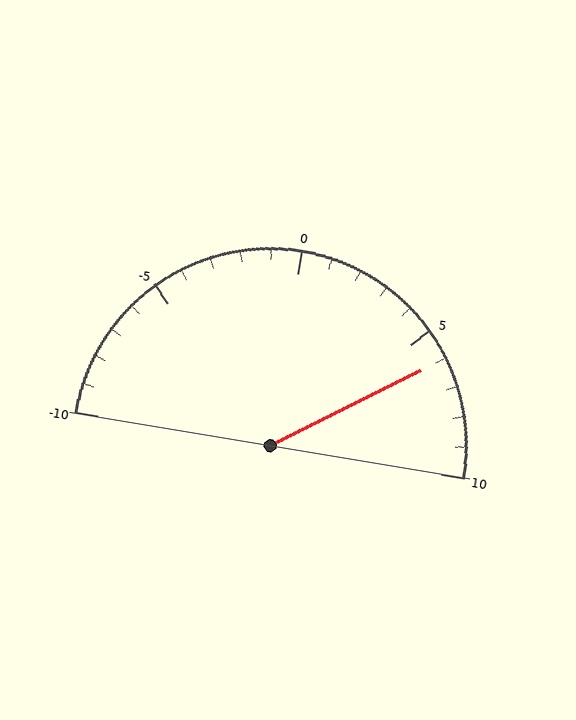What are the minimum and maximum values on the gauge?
The gauge ranges from -10 to 10.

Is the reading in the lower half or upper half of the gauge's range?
The reading is in the upper half of the range (-10 to 10).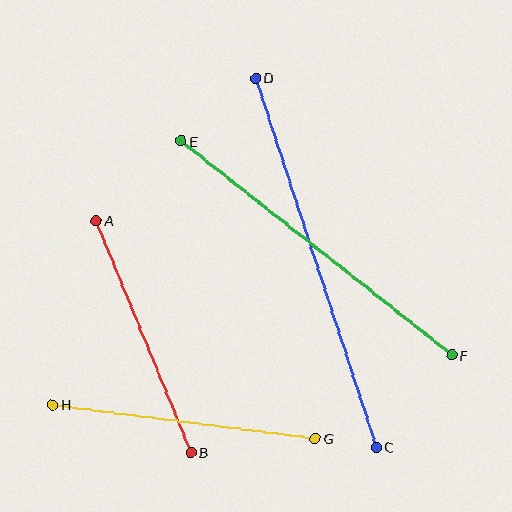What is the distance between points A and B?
The distance is approximately 250 pixels.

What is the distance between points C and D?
The distance is approximately 388 pixels.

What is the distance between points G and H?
The distance is approximately 265 pixels.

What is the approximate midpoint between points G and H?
The midpoint is at approximately (184, 421) pixels.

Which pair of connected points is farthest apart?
Points C and D are farthest apart.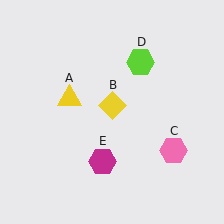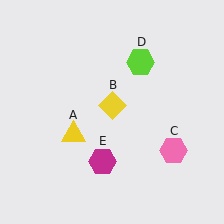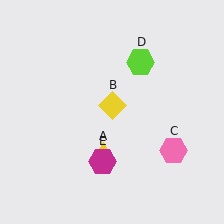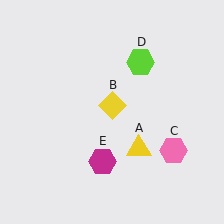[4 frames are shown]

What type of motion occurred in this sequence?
The yellow triangle (object A) rotated counterclockwise around the center of the scene.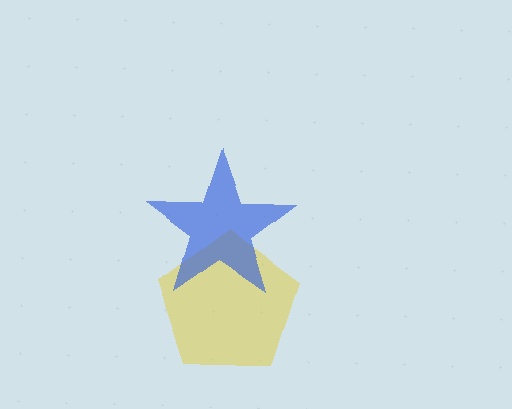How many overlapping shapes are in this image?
There are 2 overlapping shapes in the image.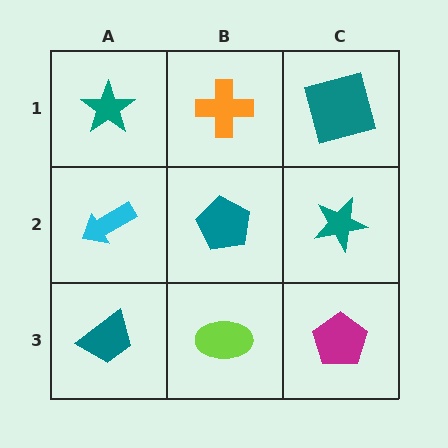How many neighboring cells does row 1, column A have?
2.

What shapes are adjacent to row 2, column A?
A teal star (row 1, column A), a teal trapezoid (row 3, column A), a teal pentagon (row 2, column B).